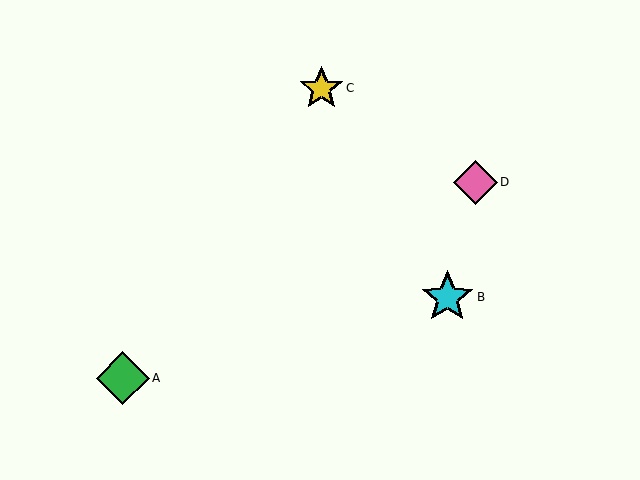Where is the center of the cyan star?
The center of the cyan star is at (447, 297).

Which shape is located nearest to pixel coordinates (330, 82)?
The yellow star (labeled C) at (321, 88) is nearest to that location.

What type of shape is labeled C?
Shape C is a yellow star.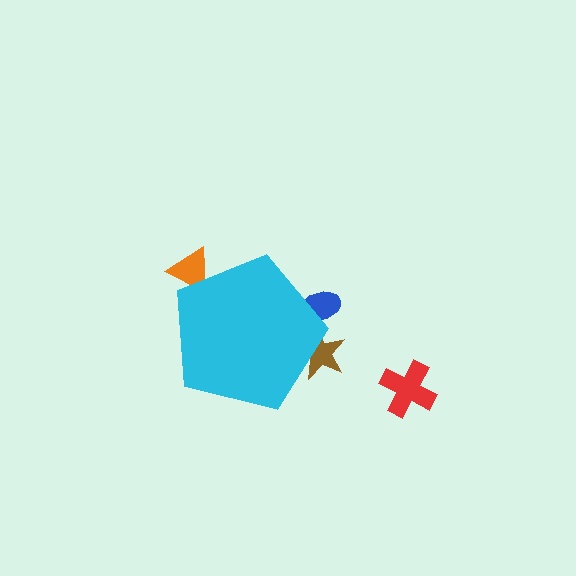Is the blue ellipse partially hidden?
Yes, the blue ellipse is partially hidden behind the cyan pentagon.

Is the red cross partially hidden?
No, the red cross is fully visible.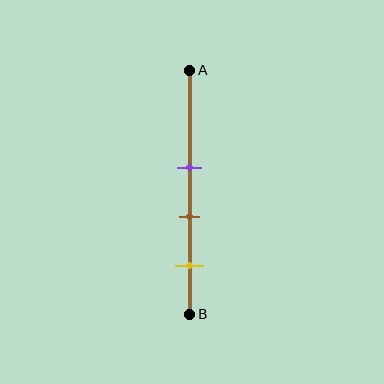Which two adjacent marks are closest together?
The purple and brown marks are the closest adjacent pair.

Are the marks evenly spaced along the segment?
Yes, the marks are approximately evenly spaced.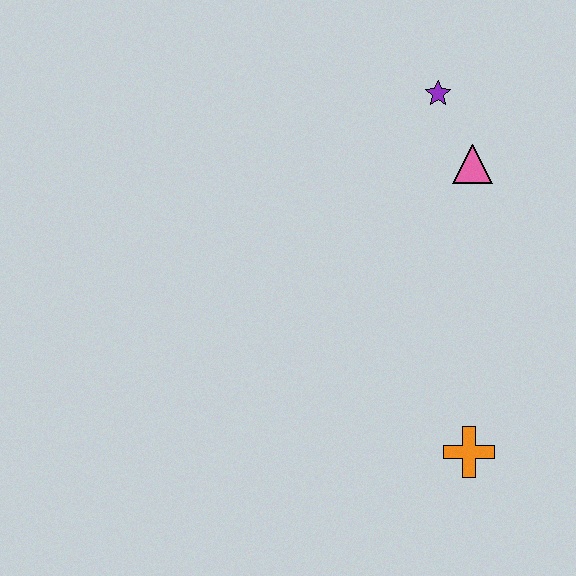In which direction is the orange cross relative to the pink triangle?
The orange cross is below the pink triangle.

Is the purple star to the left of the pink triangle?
Yes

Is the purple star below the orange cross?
No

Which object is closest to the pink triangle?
The purple star is closest to the pink triangle.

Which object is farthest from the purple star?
The orange cross is farthest from the purple star.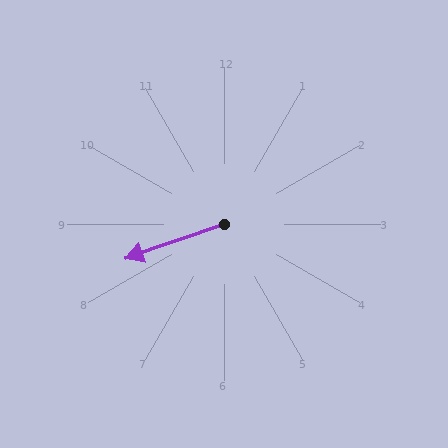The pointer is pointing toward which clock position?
Roughly 8 o'clock.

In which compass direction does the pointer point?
West.